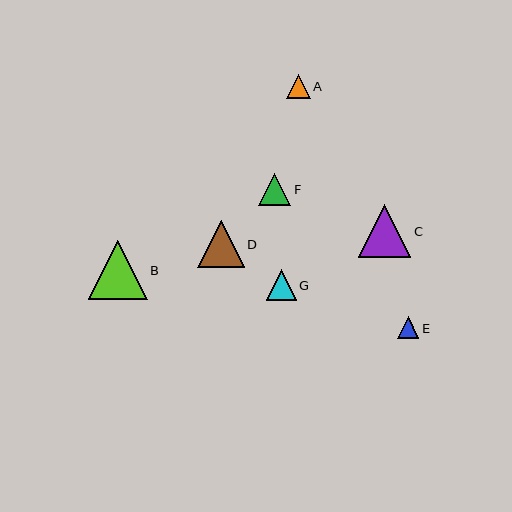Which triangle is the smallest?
Triangle E is the smallest with a size of approximately 22 pixels.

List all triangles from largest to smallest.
From largest to smallest: B, C, D, F, G, A, E.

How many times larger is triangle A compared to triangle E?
Triangle A is approximately 1.1 times the size of triangle E.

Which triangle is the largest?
Triangle B is the largest with a size of approximately 59 pixels.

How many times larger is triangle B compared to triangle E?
Triangle B is approximately 2.7 times the size of triangle E.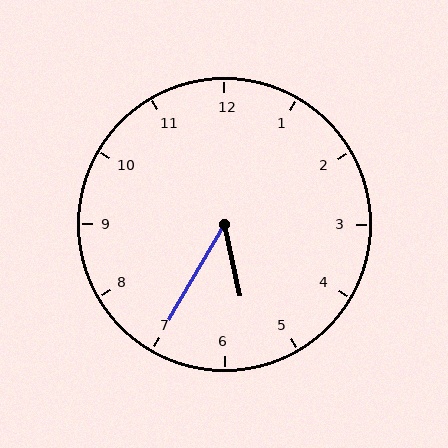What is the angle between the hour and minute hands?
Approximately 42 degrees.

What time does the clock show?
5:35.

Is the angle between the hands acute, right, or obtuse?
It is acute.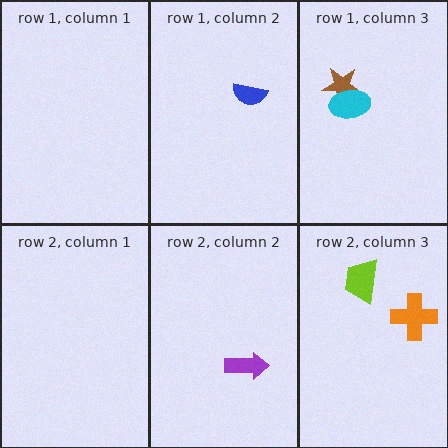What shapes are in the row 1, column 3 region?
The brown star, the cyan ellipse.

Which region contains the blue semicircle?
The row 1, column 2 region.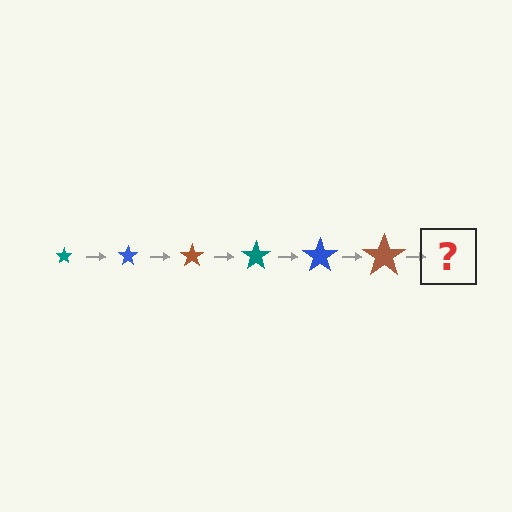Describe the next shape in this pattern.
It should be a teal star, larger than the previous one.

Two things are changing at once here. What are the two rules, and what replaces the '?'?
The two rules are that the star grows larger each step and the color cycles through teal, blue, and brown. The '?' should be a teal star, larger than the previous one.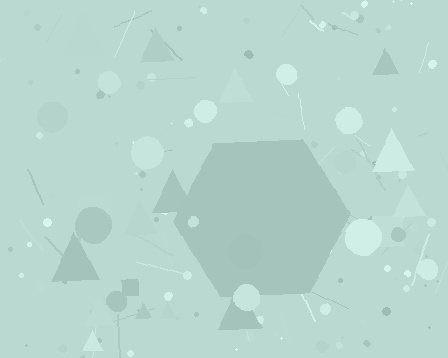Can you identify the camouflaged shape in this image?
The camouflaged shape is a hexagon.